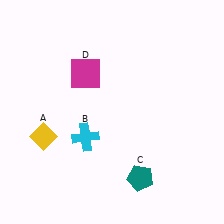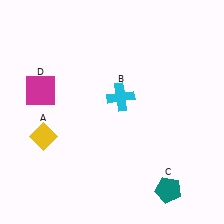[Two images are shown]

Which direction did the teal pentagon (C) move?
The teal pentagon (C) moved right.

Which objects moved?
The objects that moved are: the cyan cross (B), the teal pentagon (C), the magenta square (D).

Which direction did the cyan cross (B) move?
The cyan cross (B) moved up.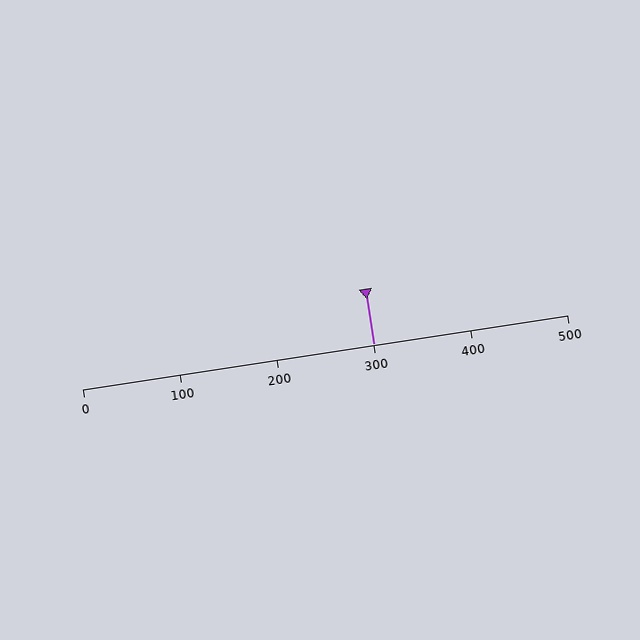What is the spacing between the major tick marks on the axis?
The major ticks are spaced 100 apart.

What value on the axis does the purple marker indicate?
The marker indicates approximately 300.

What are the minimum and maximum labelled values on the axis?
The axis runs from 0 to 500.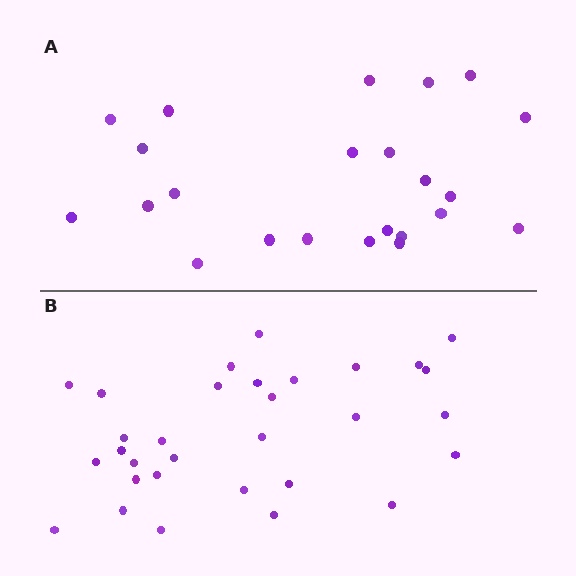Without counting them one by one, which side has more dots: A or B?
Region B (the bottom region) has more dots.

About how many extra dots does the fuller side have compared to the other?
Region B has roughly 8 or so more dots than region A.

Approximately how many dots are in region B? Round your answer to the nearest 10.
About 30 dots. (The exact count is 31, which rounds to 30.)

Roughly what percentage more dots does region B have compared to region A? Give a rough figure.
About 35% more.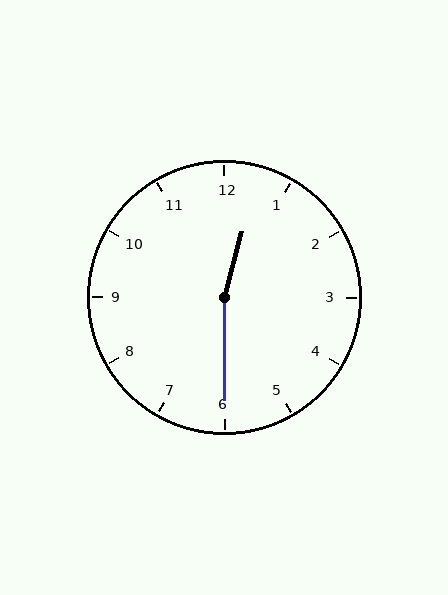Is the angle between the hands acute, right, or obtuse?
It is obtuse.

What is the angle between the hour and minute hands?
Approximately 165 degrees.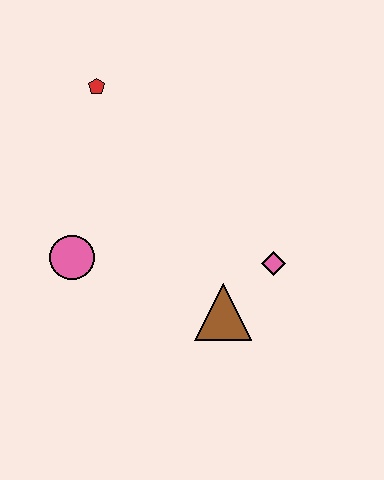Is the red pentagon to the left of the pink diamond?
Yes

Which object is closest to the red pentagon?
The pink circle is closest to the red pentagon.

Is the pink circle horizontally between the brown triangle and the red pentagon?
No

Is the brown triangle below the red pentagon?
Yes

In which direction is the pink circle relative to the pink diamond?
The pink circle is to the left of the pink diamond.